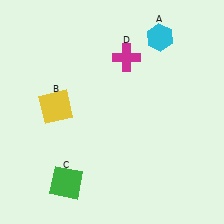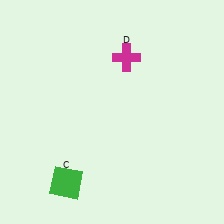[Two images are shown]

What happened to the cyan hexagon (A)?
The cyan hexagon (A) was removed in Image 2. It was in the top-right area of Image 1.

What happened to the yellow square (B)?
The yellow square (B) was removed in Image 2. It was in the top-left area of Image 1.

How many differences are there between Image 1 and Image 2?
There are 2 differences between the two images.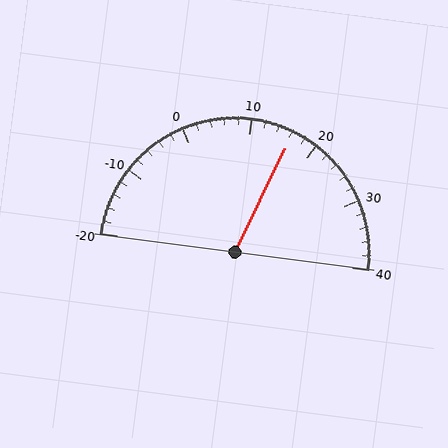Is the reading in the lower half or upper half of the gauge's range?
The reading is in the upper half of the range (-20 to 40).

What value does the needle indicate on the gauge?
The needle indicates approximately 16.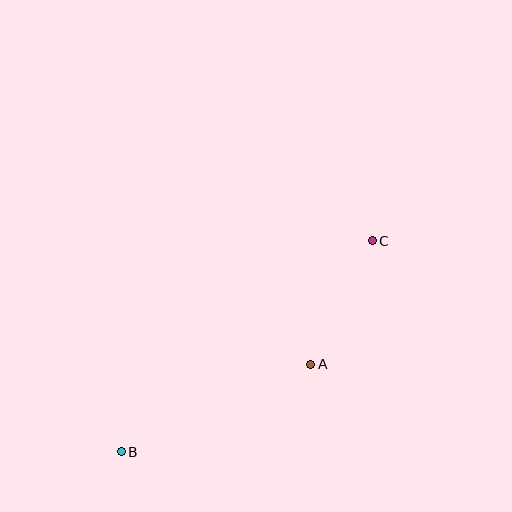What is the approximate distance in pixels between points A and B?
The distance between A and B is approximately 209 pixels.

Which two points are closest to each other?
Points A and C are closest to each other.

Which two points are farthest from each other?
Points B and C are farthest from each other.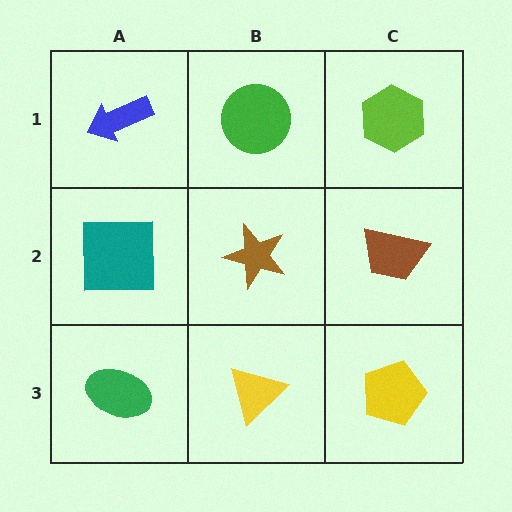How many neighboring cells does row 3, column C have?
2.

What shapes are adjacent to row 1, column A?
A teal square (row 2, column A), a green circle (row 1, column B).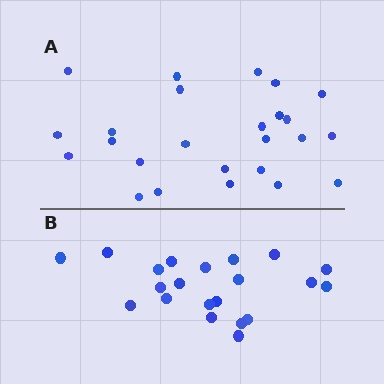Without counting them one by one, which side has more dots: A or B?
Region A (the top region) has more dots.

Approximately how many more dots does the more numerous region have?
Region A has about 4 more dots than region B.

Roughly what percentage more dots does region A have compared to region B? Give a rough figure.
About 20% more.